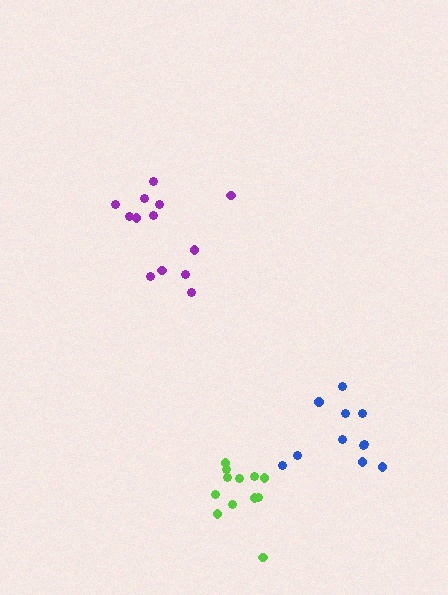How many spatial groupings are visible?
There are 3 spatial groupings.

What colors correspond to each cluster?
The clusters are colored: lime, blue, purple.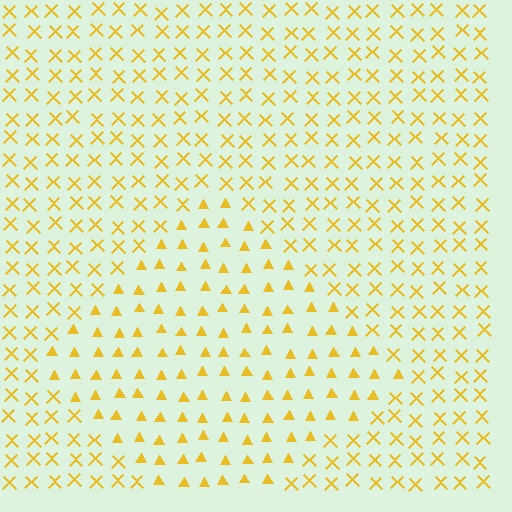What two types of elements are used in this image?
The image uses triangles inside the diamond region and X marks outside it.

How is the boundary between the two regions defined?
The boundary is defined by a change in element shape: triangles inside vs. X marks outside. All elements share the same color and spacing.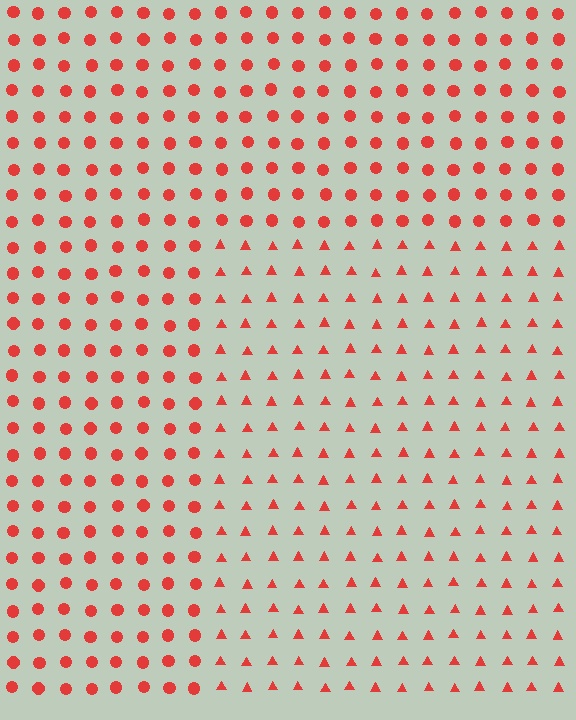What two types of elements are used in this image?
The image uses triangles inside the rectangle region and circles outside it.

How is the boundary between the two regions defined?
The boundary is defined by a change in element shape: triangles inside vs. circles outside. All elements share the same color and spacing.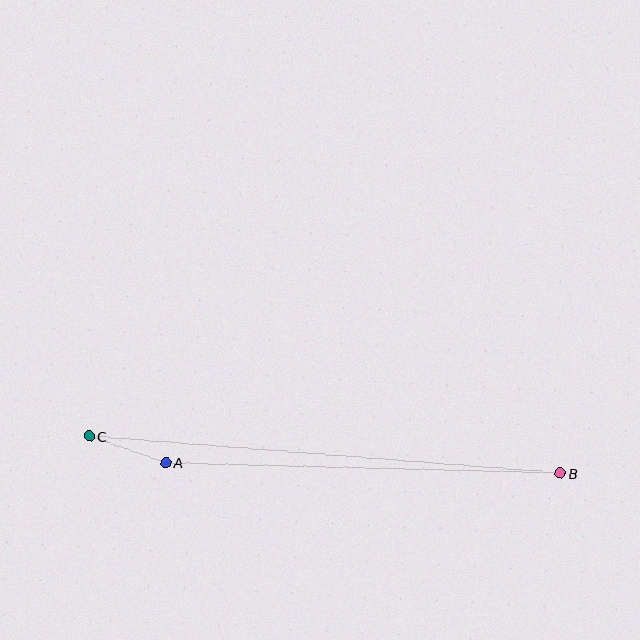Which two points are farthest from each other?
Points B and C are farthest from each other.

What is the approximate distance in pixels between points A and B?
The distance between A and B is approximately 395 pixels.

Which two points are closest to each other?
Points A and C are closest to each other.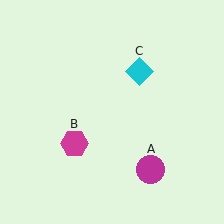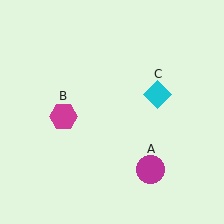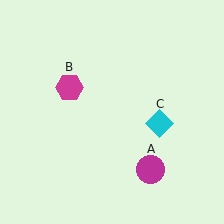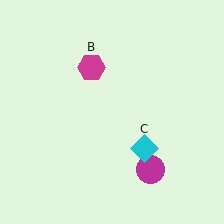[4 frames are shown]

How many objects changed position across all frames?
2 objects changed position: magenta hexagon (object B), cyan diamond (object C).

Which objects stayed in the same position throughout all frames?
Magenta circle (object A) remained stationary.